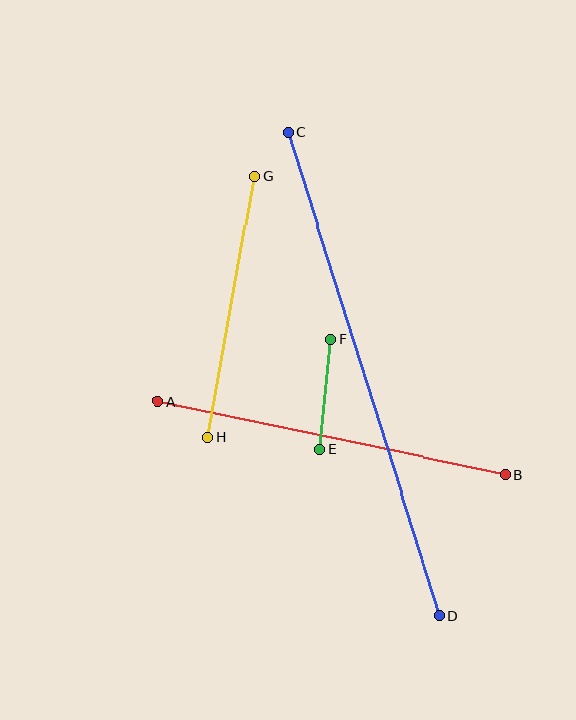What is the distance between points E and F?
The distance is approximately 111 pixels.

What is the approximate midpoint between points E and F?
The midpoint is at approximately (325, 394) pixels.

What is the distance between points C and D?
The distance is approximately 506 pixels.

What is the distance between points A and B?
The distance is approximately 355 pixels.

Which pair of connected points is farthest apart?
Points C and D are farthest apart.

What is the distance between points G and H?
The distance is approximately 265 pixels.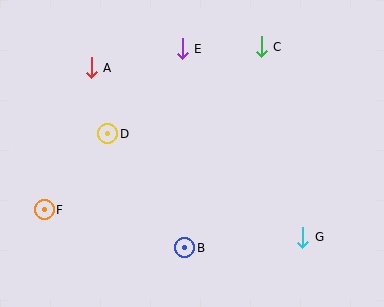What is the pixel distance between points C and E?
The distance between C and E is 79 pixels.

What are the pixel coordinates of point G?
Point G is at (303, 237).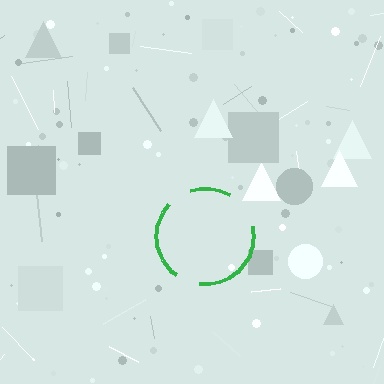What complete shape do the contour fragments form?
The contour fragments form a circle.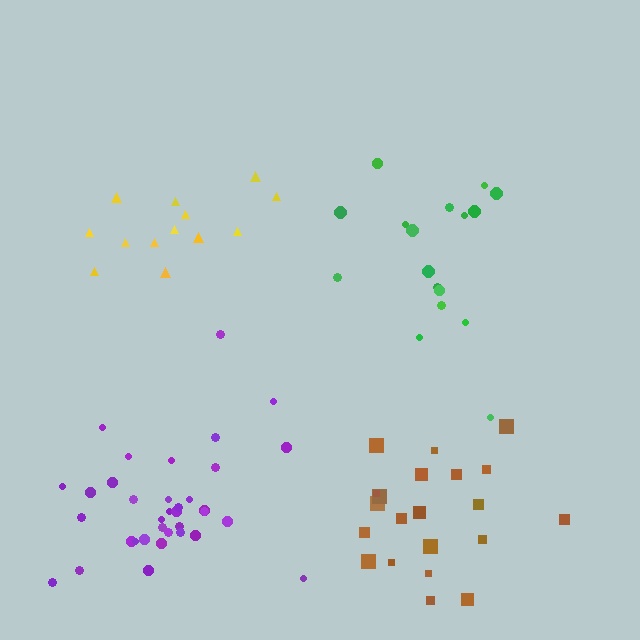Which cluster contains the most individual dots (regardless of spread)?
Purple (35).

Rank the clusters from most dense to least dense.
purple, yellow, brown, green.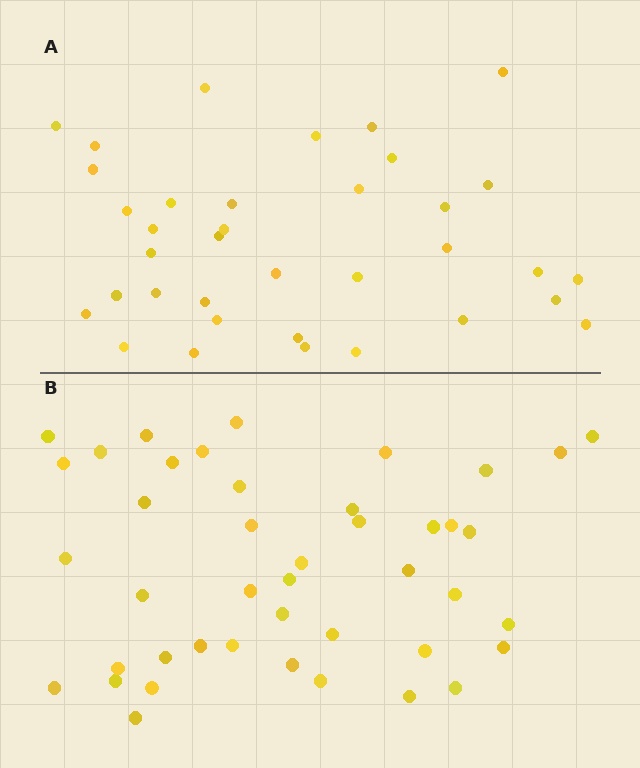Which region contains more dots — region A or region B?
Region B (the bottom region) has more dots.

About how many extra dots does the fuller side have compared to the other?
Region B has roughly 8 or so more dots than region A.